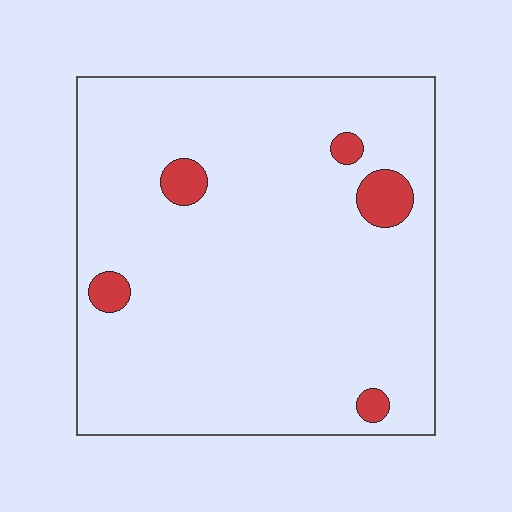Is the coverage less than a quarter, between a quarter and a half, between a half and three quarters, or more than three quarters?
Less than a quarter.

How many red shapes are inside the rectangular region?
5.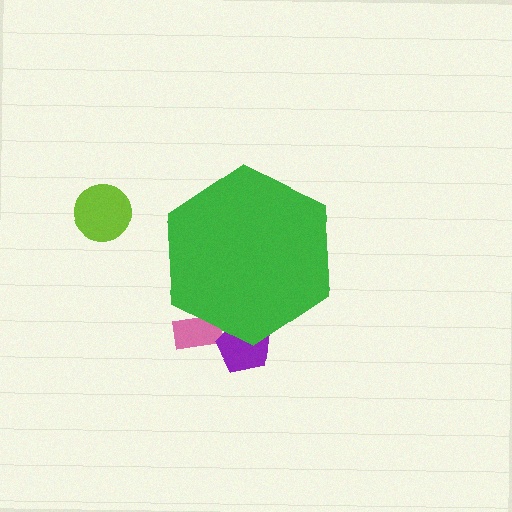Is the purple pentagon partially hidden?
Yes, the purple pentagon is partially hidden behind the green hexagon.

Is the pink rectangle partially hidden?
Yes, the pink rectangle is partially hidden behind the green hexagon.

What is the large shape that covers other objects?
A green hexagon.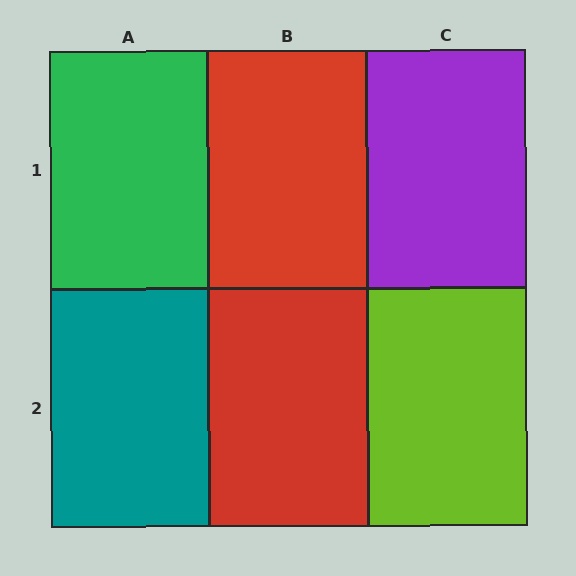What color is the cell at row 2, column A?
Teal.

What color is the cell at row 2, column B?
Red.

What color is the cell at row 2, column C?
Lime.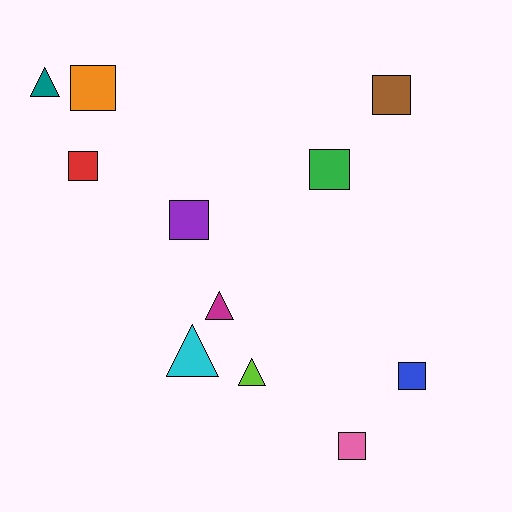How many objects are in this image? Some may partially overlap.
There are 11 objects.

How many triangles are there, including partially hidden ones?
There are 4 triangles.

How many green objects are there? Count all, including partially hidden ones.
There is 1 green object.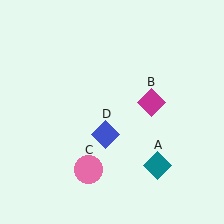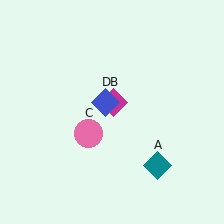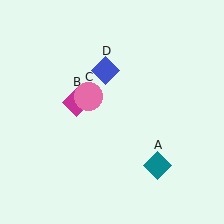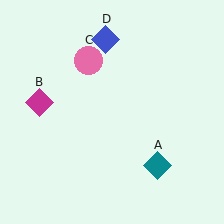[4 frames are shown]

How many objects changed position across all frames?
3 objects changed position: magenta diamond (object B), pink circle (object C), blue diamond (object D).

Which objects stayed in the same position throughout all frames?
Teal diamond (object A) remained stationary.